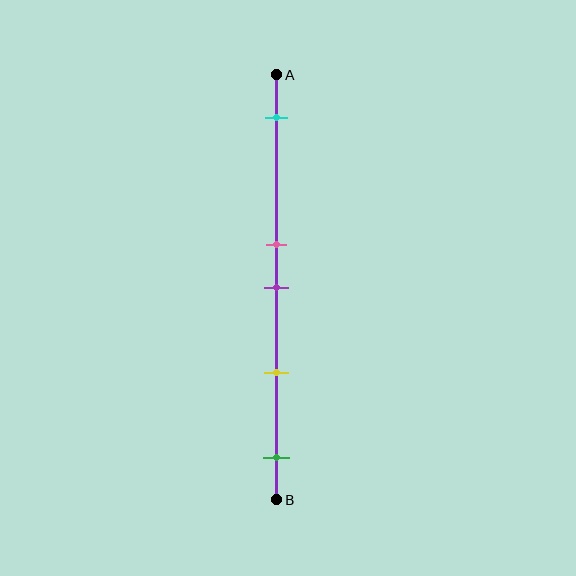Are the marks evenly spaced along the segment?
No, the marks are not evenly spaced.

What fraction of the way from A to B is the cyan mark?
The cyan mark is approximately 10% (0.1) of the way from A to B.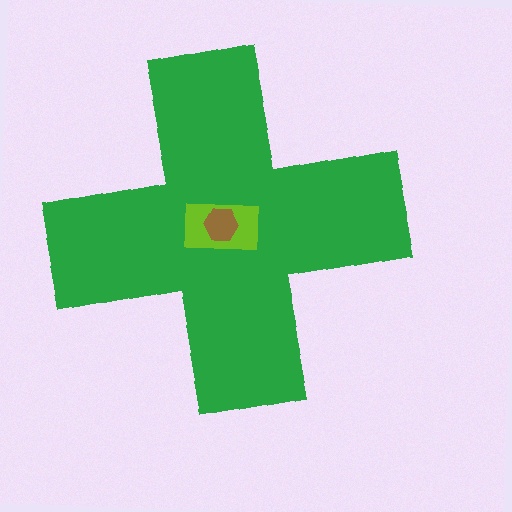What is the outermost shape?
The green cross.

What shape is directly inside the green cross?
The lime rectangle.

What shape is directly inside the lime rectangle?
The brown hexagon.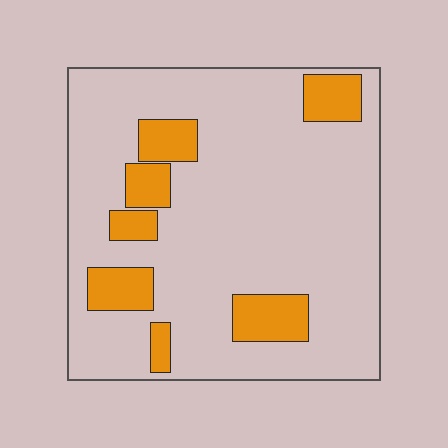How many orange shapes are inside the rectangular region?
7.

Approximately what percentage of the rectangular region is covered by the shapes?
Approximately 15%.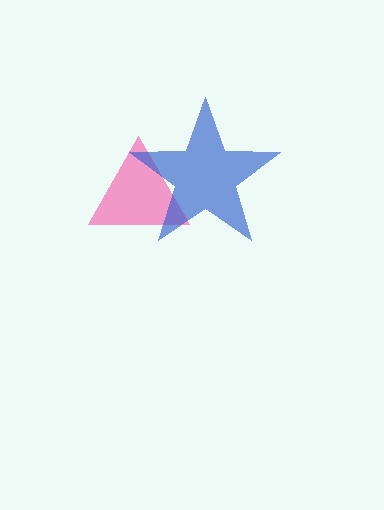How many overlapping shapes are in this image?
There are 2 overlapping shapes in the image.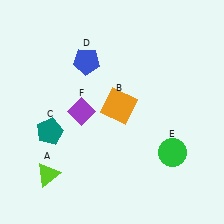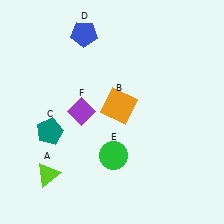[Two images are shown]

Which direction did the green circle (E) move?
The green circle (E) moved left.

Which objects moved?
The objects that moved are: the blue pentagon (D), the green circle (E).